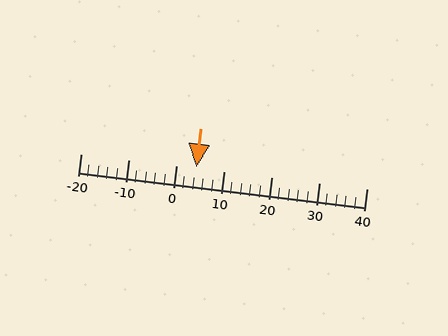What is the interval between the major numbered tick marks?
The major tick marks are spaced 10 units apart.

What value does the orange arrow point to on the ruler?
The orange arrow points to approximately 4.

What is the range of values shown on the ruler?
The ruler shows values from -20 to 40.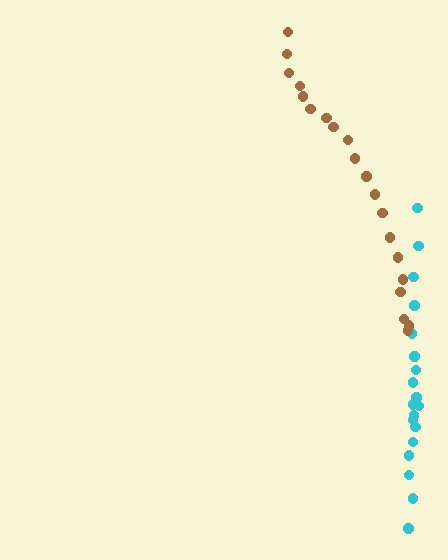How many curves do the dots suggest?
There are 2 distinct paths.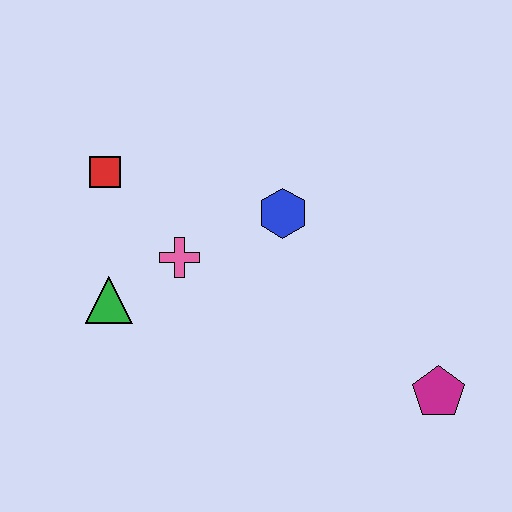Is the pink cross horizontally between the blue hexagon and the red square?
Yes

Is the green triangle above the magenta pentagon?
Yes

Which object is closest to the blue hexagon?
The pink cross is closest to the blue hexagon.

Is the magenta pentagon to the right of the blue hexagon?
Yes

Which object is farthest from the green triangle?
The magenta pentagon is farthest from the green triangle.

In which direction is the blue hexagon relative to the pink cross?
The blue hexagon is to the right of the pink cross.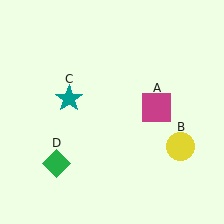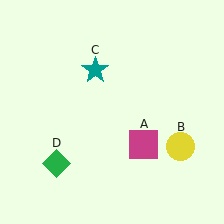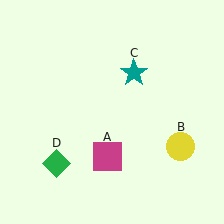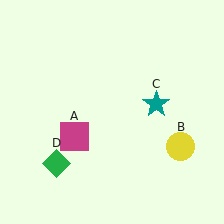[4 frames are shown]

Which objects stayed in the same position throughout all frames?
Yellow circle (object B) and green diamond (object D) remained stationary.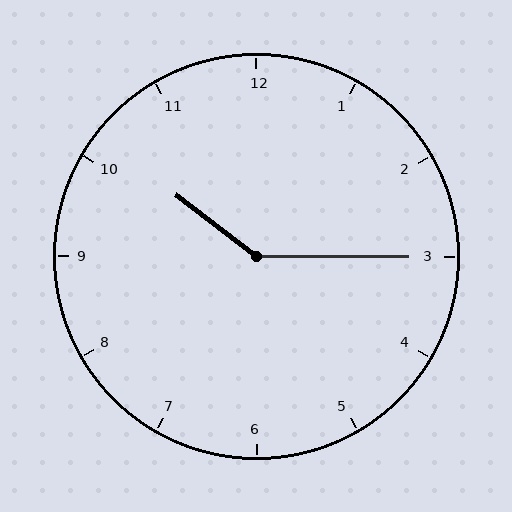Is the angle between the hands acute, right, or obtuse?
It is obtuse.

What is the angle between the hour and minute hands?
Approximately 142 degrees.